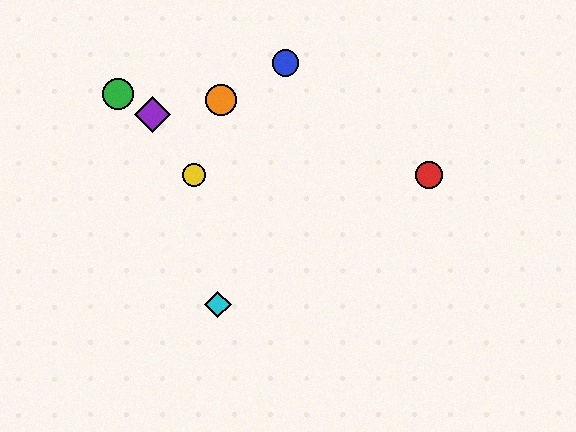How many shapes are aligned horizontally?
2 shapes (the red circle, the yellow circle) are aligned horizontally.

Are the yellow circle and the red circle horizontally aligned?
Yes, both are at y≈175.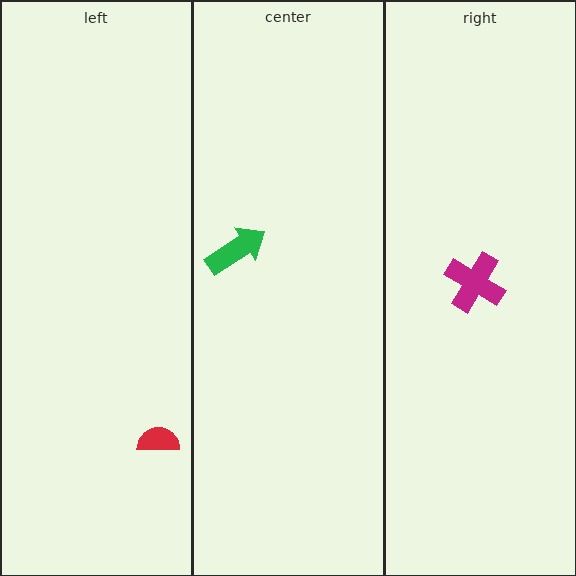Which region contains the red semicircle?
The left region.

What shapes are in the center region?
The green arrow.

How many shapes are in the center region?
1.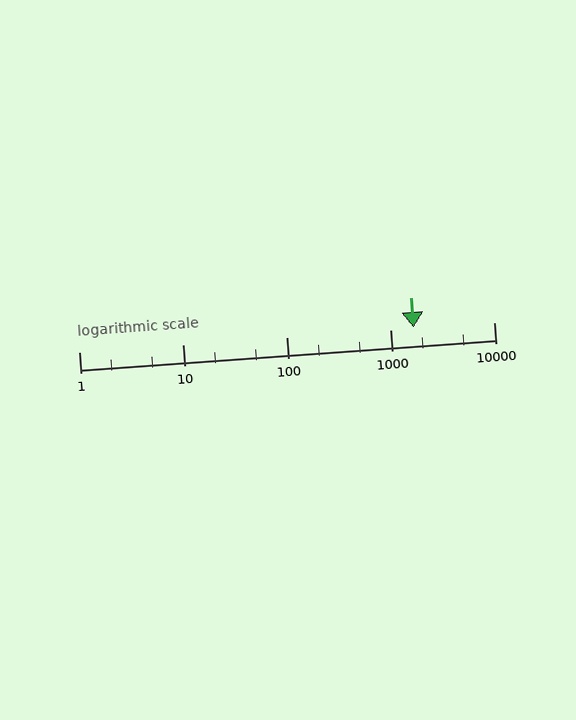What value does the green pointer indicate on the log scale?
The pointer indicates approximately 1700.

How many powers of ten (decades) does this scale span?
The scale spans 4 decades, from 1 to 10000.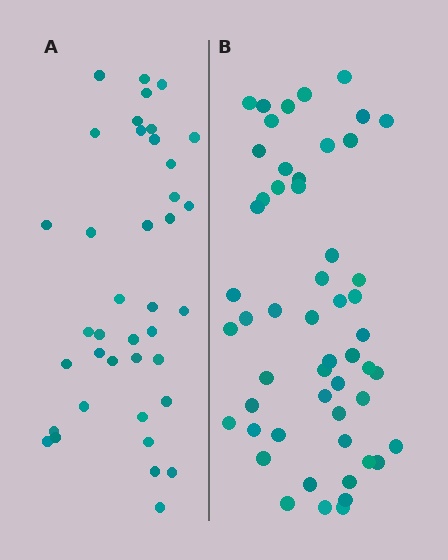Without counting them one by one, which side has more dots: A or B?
Region B (the right region) has more dots.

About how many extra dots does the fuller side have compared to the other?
Region B has approximately 15 more dots than region A.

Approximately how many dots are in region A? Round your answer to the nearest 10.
About 40 dots. (The exact count is 39, which rounds to 40.)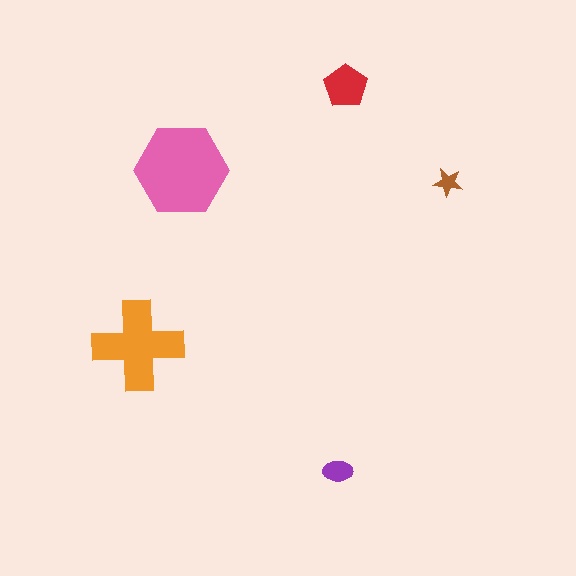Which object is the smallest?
The brown star.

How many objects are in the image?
There are 5 objects in the image.